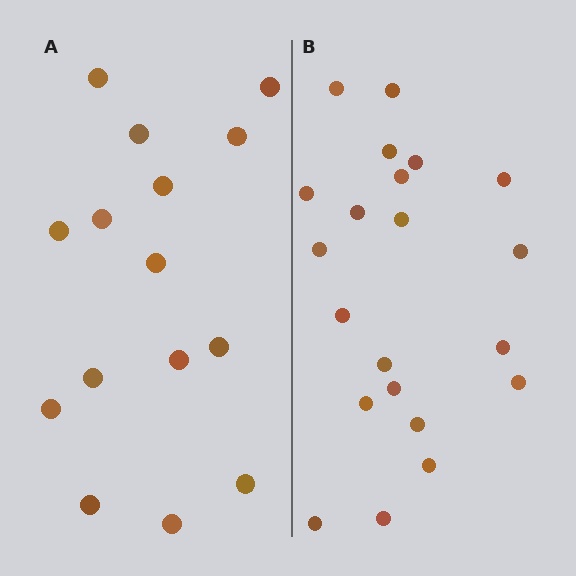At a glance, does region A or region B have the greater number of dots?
Region B (the right region) has more dots.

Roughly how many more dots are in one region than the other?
Region B has about 6 more dots than region A.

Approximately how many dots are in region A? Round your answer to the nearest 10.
About 20 dots. (The exact count is 15, which rounds to 20.)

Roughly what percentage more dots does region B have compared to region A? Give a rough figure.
About 40% more.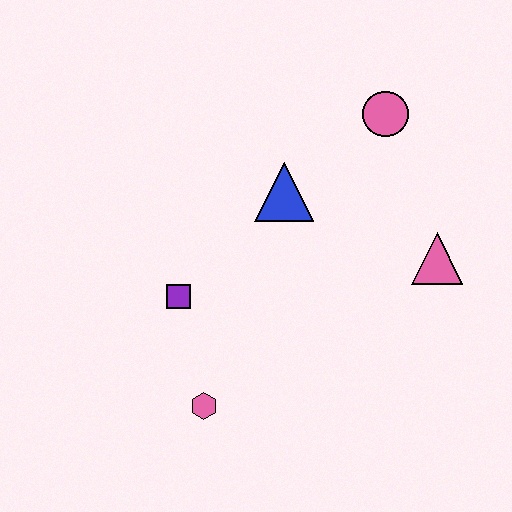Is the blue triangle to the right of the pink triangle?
No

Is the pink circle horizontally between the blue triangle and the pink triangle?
Yes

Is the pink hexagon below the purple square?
Yes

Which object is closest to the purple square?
The pink hexagon is closest to the purple square.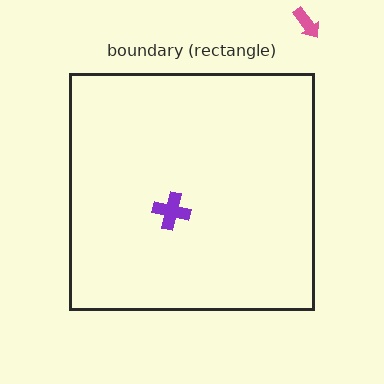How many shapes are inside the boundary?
1 inside, 1 outside.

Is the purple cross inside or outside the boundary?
Inside.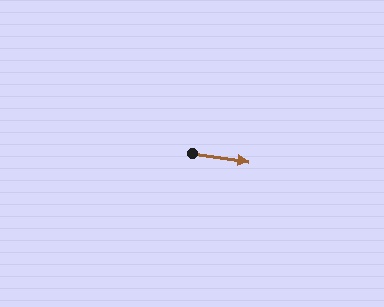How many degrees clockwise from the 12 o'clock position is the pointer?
Approximately 98 degrees.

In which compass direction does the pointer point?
East.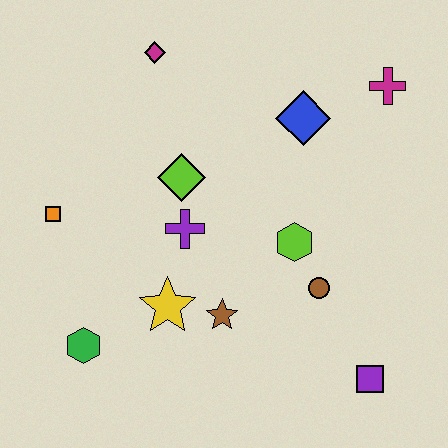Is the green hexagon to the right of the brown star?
No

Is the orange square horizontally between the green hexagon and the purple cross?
No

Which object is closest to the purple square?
The brown circle is closest to the purple square.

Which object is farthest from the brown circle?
The magenta diamond is farthest from the brown circle.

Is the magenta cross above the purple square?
Yes